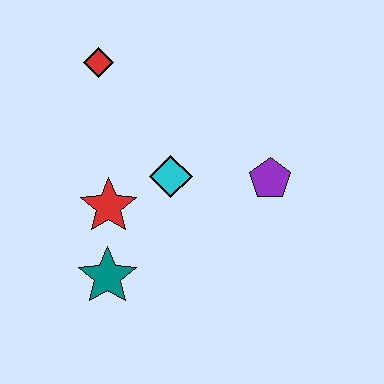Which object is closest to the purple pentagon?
The cyan diamond is closest to the purple pentagon.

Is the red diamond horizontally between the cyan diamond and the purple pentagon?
No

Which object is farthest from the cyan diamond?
The red diamond is farthest from the cyan diamond.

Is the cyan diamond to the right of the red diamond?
Yes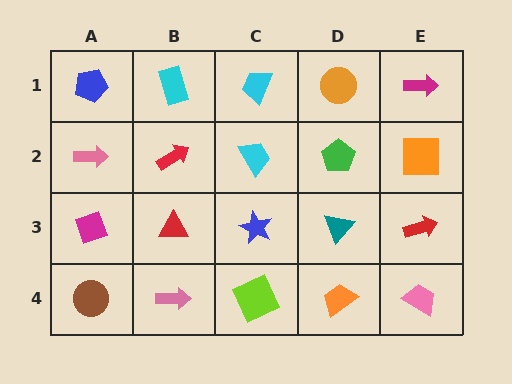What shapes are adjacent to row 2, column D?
An orange circle (row 1, column D), a teal triangle (row 3, column D), a cyan trapezoid (row 2, column C), an orange square (row 2, column E).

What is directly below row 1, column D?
A green pentagon.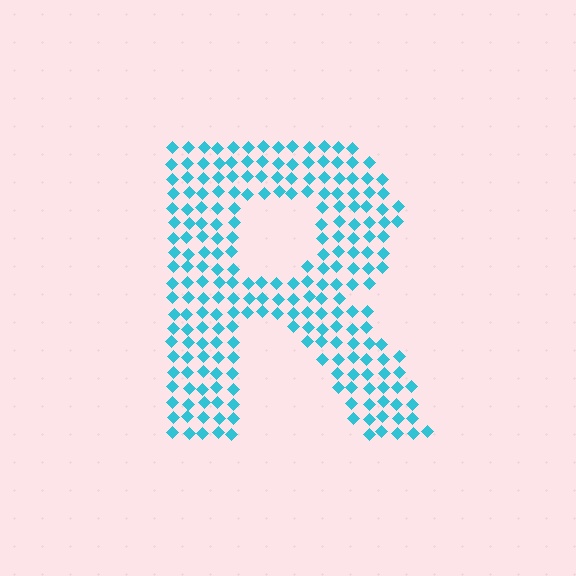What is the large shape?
The large shape is the letter R.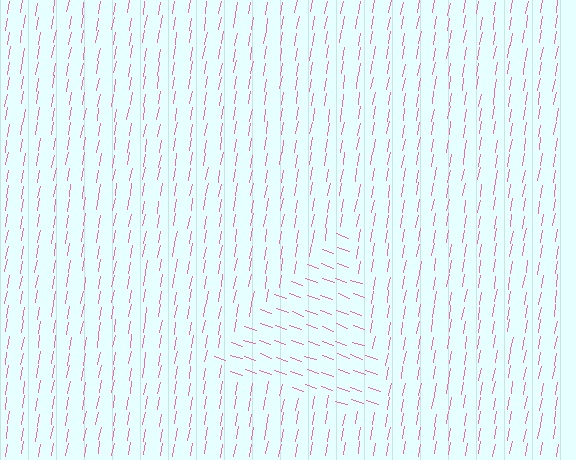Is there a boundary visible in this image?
Yes, there is a texture boundary formed by a change in line orientation.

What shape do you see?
I see a triangle.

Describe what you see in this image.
The image is filled with small pink line segments. A triangle region in the image has lines oriented differently from the surrounding lines, creating a visible texture boundary.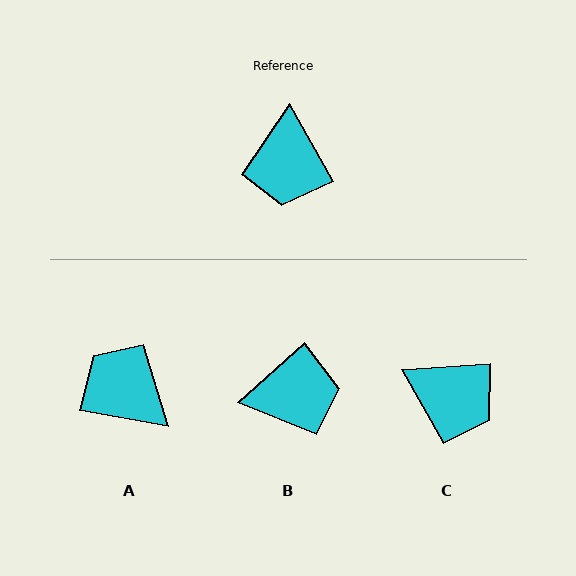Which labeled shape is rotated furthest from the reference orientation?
A, about 130 degrees away.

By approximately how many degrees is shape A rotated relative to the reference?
Approximately 130 degrees clockwise.